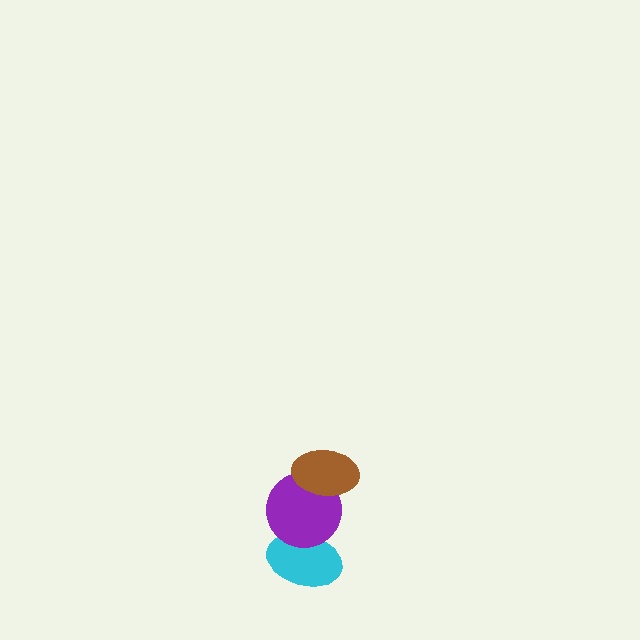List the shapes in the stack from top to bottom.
From top to bottom: the brown ellipse, the purple circle, the cyan ellipse.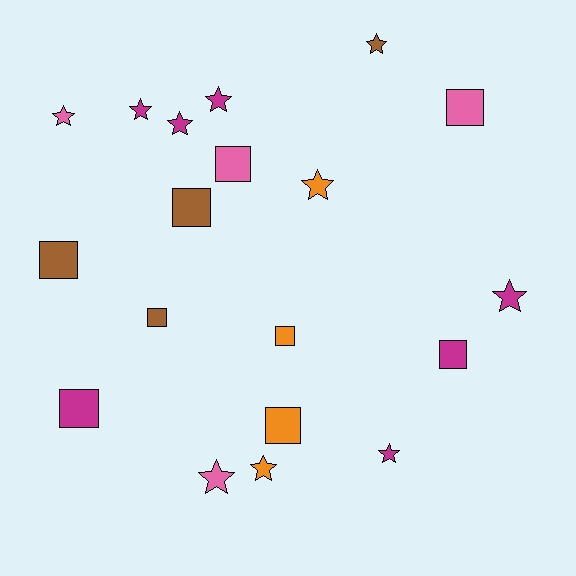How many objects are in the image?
There are 19 objects.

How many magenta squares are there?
There are 2 magenta squares.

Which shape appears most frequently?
Star, with 10 objects.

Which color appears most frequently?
Magenta, with 7 objects.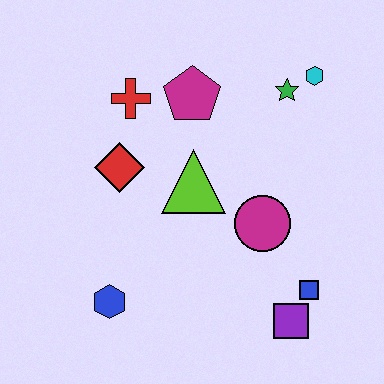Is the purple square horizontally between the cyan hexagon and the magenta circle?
Yes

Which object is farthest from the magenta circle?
The red cross is farthest from the magenta circle.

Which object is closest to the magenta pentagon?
The red cross is closest to the magenta pentagon.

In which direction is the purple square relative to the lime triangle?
The purple square is below the lime triangle.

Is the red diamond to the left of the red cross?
Yes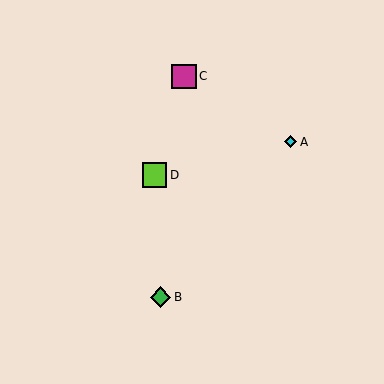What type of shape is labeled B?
Shape B is a green diamond.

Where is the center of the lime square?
The center of the lime square is at (154, 175).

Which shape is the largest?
The magenta square (labeled C) is the largest.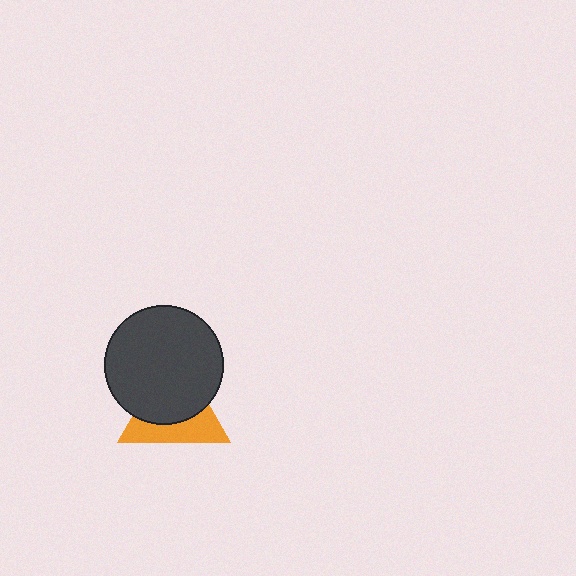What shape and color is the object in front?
The object in front is a dark gray circle.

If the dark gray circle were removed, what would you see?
You would see the complete orange triangle.